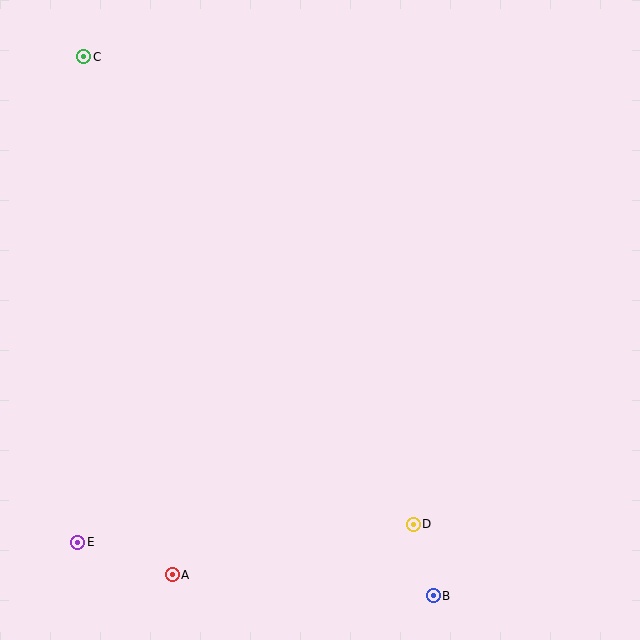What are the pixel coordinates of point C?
Point C is at (84, 57).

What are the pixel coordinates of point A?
Point A is at (172, 575).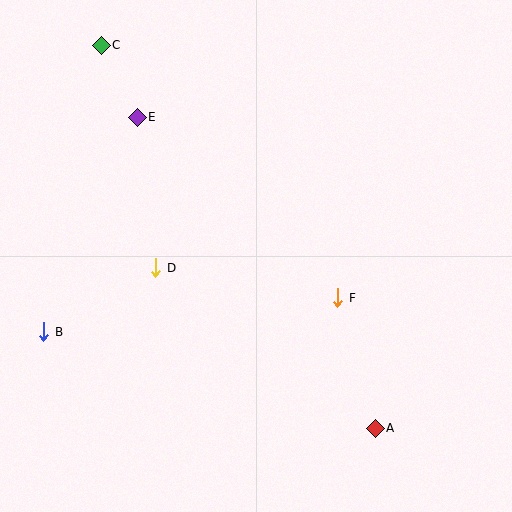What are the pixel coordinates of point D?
Point D is at (156, 268).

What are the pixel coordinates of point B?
Point B is at (44, 332).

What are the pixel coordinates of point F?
Point F is at (338, 298).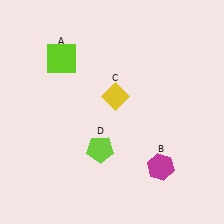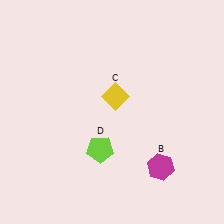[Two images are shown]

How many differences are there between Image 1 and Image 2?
There is 1 difference between the two images.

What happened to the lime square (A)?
The lime square (A) was removed in Image 2. It was in the top-left area of Image 1.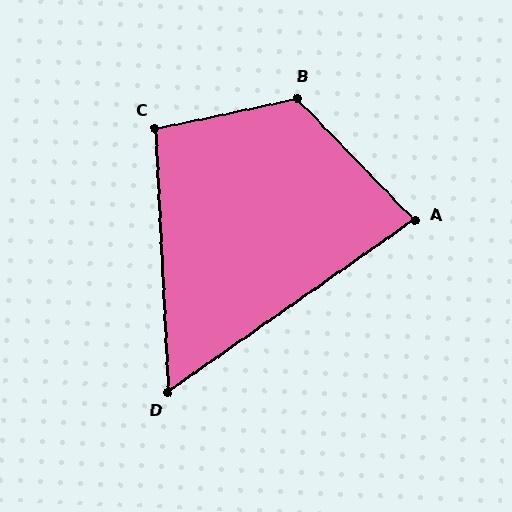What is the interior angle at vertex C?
Approximately 99 degrees (obtuse).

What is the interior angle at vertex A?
Approximately 81 degrees (acute).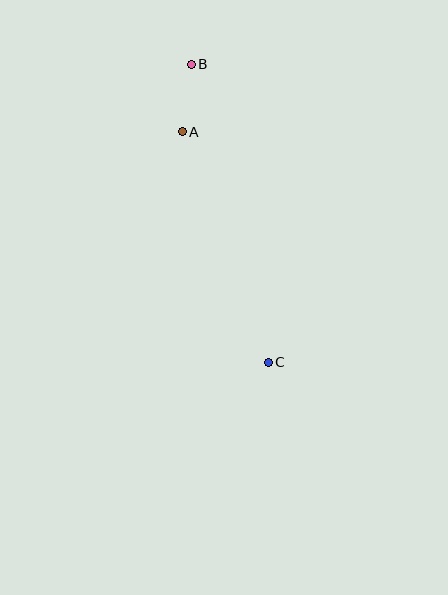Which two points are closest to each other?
Points A and B are closest to each other.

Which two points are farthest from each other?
Points B and C are farthest from each other.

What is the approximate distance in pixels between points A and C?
The distance between A and C is approximately 246 pixels.